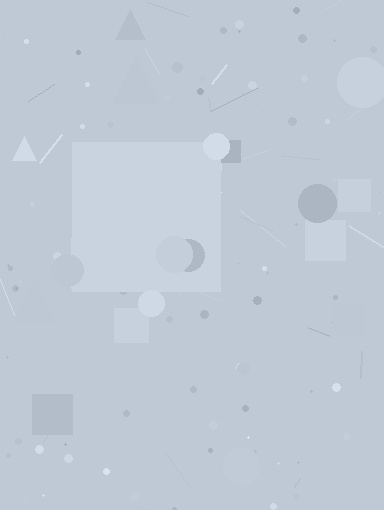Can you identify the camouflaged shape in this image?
The camouflaged shape is a square.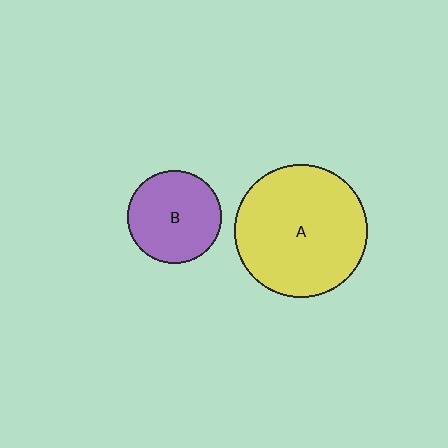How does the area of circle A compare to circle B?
Approximately 2.0 times.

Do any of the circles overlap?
No, none of the circles overlap.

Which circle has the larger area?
Circle A (yellow).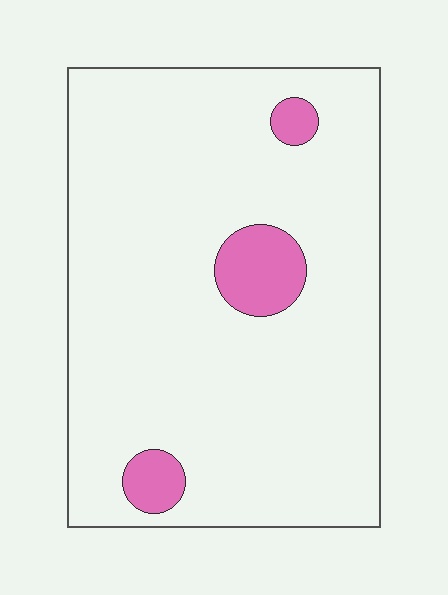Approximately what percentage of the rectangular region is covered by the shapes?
Approximately 10%.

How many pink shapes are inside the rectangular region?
3.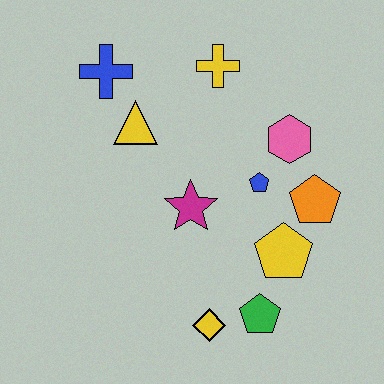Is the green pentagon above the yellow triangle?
No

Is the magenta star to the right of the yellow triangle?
Yes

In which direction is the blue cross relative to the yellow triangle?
The blue cross is above the yellow triangle.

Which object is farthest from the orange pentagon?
The blue cross is farthest from the orange pentagon.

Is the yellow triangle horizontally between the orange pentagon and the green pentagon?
No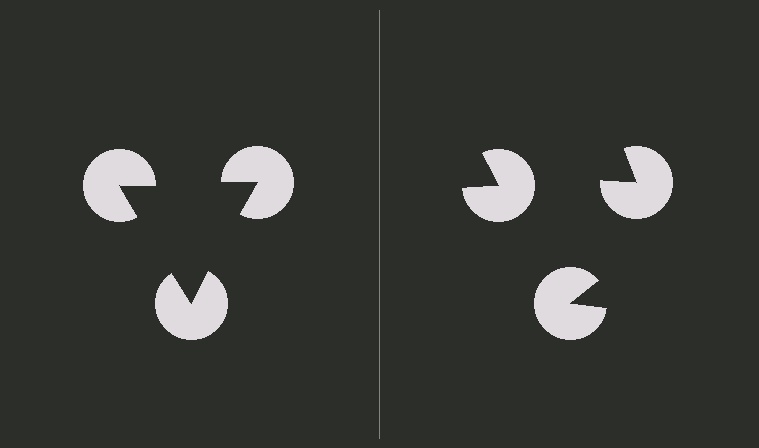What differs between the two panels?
The pac-man discs are positioned identically on both sides; only the wedge orientations differ. On the left they align to a triangle; on the right they are misaligned.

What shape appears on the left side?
An illusory triangle.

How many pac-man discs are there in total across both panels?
6 — 3 on each side.